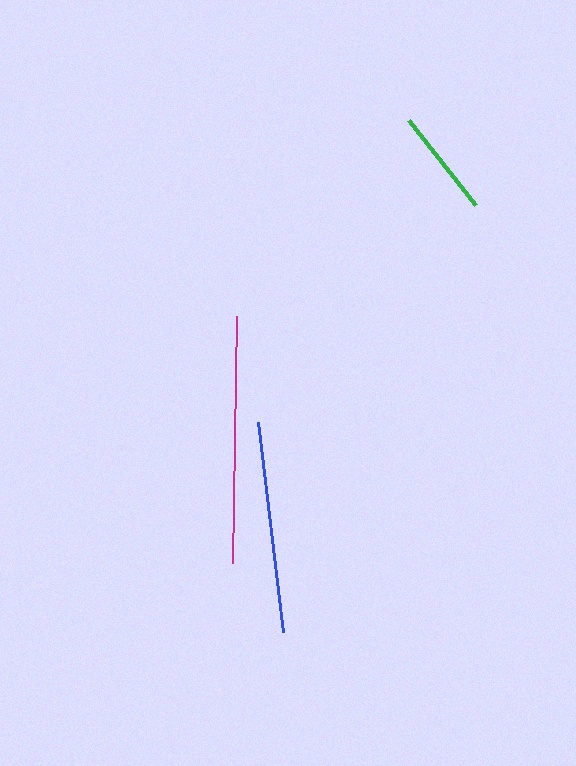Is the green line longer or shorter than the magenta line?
The magenta line is longer than the green line.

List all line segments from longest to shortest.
From longest to shortest: magenta, blue, green.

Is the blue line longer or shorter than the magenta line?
The magenta line is longer than the blue line.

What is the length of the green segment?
The green segment is approximately 108 pixels long.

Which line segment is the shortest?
The green line is the shortest at approximately 108 pixels.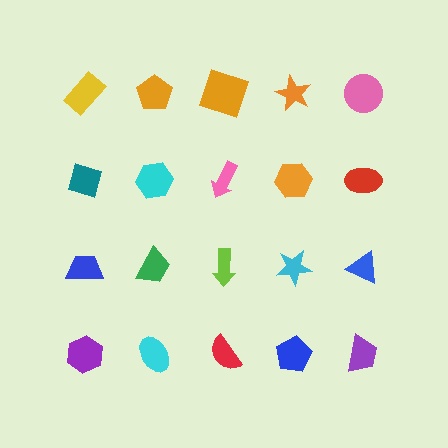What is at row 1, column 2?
An orange pentagon.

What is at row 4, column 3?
A red semicircle.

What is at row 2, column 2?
A cyan hexagon.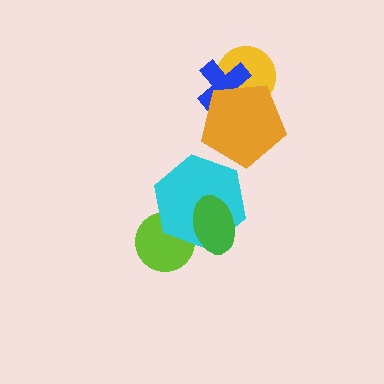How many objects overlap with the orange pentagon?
2 objects overlap with the orange pentagon.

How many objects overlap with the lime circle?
2 objects overlap with the lime circle.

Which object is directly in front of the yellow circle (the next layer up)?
The blue cross is directly in front of the yellow circle.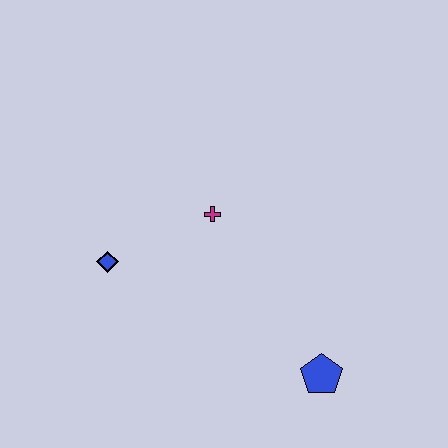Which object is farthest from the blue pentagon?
The blue diamond is farthest from the blue pentagon.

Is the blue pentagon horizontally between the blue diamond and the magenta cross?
No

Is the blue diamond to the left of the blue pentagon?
Yes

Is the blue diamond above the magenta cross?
No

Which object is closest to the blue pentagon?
The magenta cross is closest to the blue pentagon.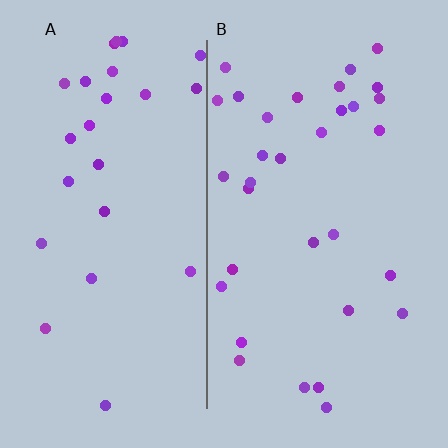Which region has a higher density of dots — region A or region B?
B (the right).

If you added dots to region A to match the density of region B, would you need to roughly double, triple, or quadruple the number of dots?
Approximately double.